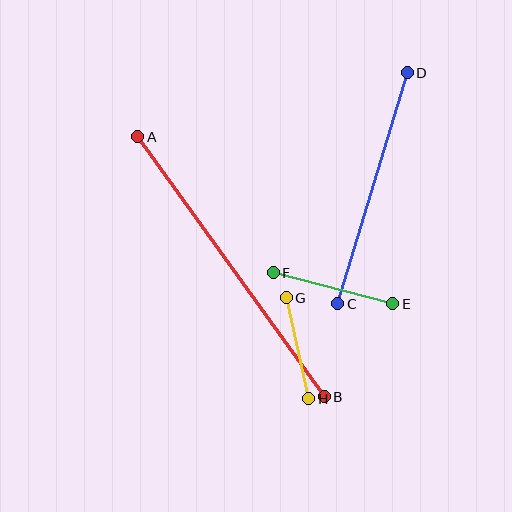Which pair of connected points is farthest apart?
Points A and B are farthest apart.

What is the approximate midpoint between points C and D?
The midpoint is at approximately (373, 188) pixels.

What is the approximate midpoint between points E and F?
The midpoint is at approximately (333, 288) pixels.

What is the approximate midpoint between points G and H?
The midpoint is at approximately (298, 348) pixels.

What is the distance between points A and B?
The distance is approximately 320 pixels.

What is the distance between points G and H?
The distance is approximately 103 pixels.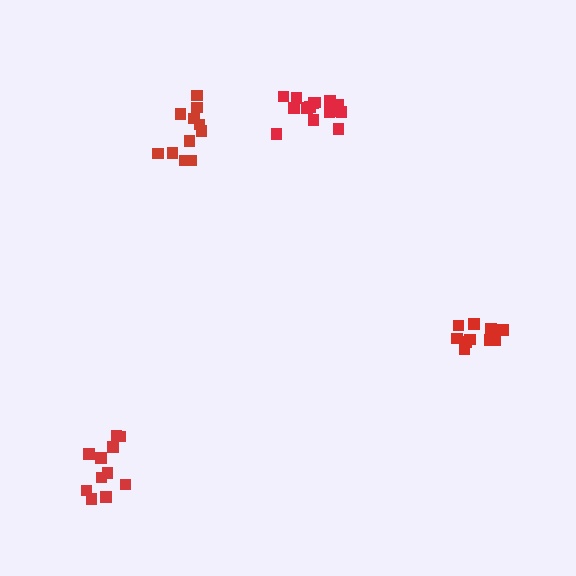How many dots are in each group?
Group 1: 15 dots, Group 2: 10 dots, Group 3: 11 dots, Group 4: 11 dots (47 total).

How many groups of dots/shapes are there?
There are 4 groups.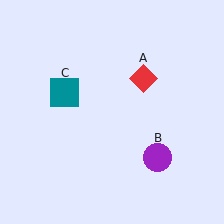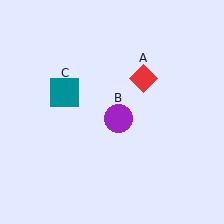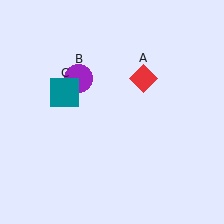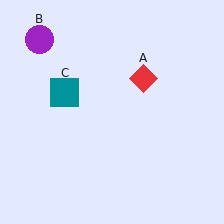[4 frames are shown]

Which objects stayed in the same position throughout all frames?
Red diamond (object A) and teal square (object C) remained stationary.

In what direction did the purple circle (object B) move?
The purple circle (object B) moved up and to the left.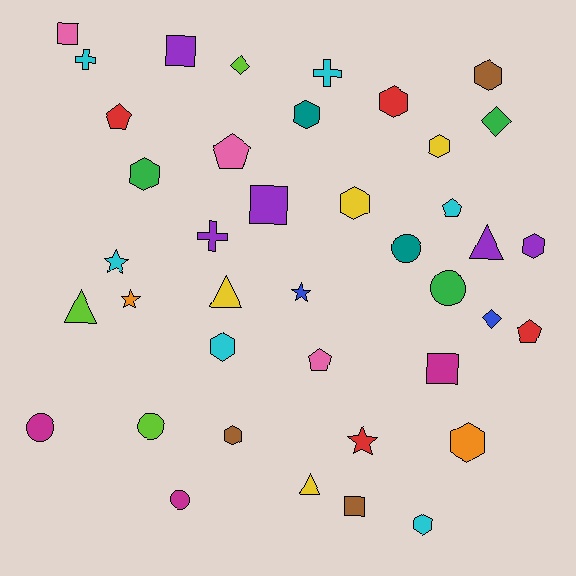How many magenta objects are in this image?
There are 3 magenta objects.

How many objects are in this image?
There are 40 objects.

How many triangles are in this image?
There are 4 triangles.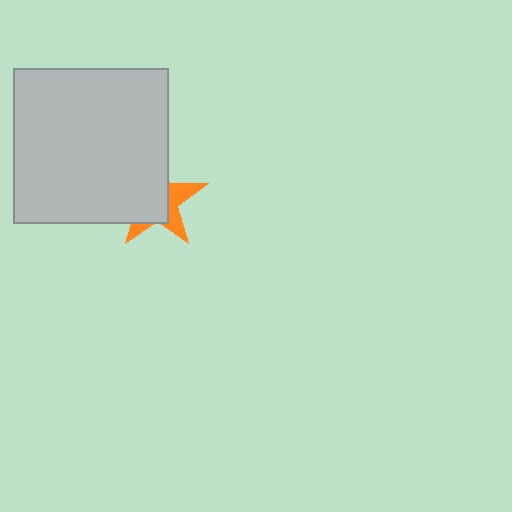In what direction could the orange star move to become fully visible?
The orange star could move toward the lower-right. That would shift it out from behind the light gray square entirely.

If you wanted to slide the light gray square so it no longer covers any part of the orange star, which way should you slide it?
Slide it toward the upper-left — that is the most direct way to separate the two shapes.